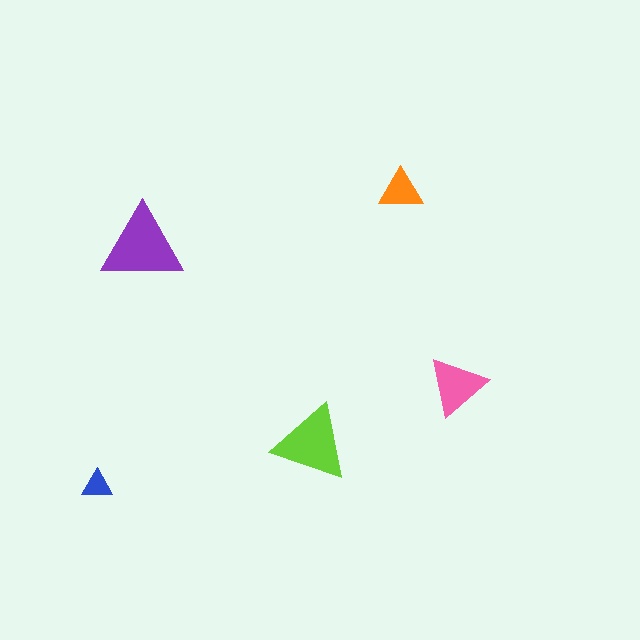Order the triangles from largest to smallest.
the purple one, the lime one, the pink one, the orange one, the blue one.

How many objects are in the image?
There are 5 objects in the image.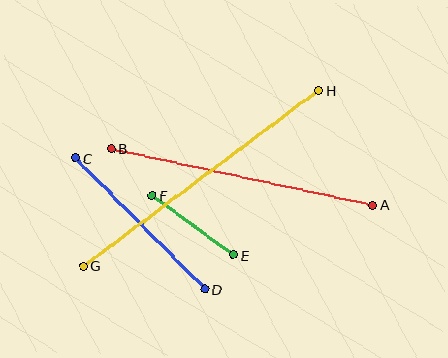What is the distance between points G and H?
The distance is approximately 293 pixels.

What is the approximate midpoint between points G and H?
The midpoint is at approximately (201, 178) pixels.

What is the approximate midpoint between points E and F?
The midpoint is at approximately (193, 225) pixels.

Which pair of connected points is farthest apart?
Points G and H are farthest apart.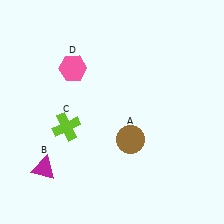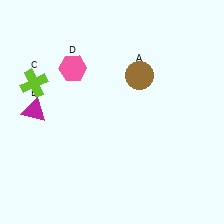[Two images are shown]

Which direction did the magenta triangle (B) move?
The magenta triangle (B) moved up.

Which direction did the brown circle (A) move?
The brown circle (A) moved up.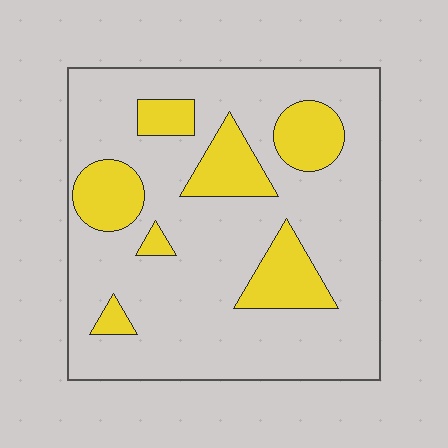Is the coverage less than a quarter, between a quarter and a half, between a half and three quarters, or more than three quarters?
Less than a quarter.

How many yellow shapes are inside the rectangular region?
7.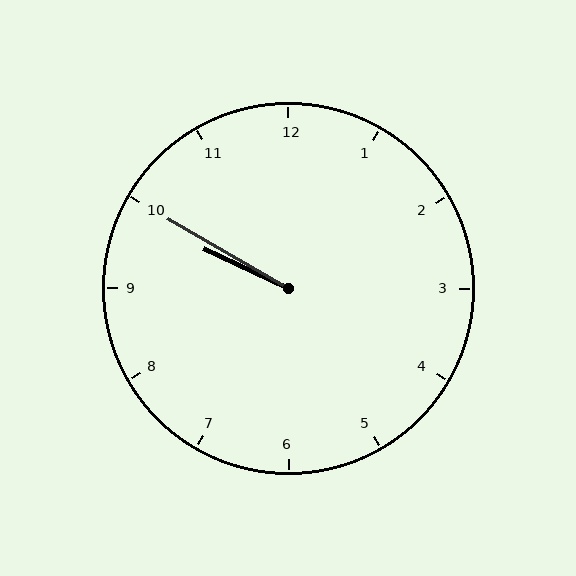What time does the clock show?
9:50.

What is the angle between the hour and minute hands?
Approximately 5 degrees.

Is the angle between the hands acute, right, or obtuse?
It is acute.